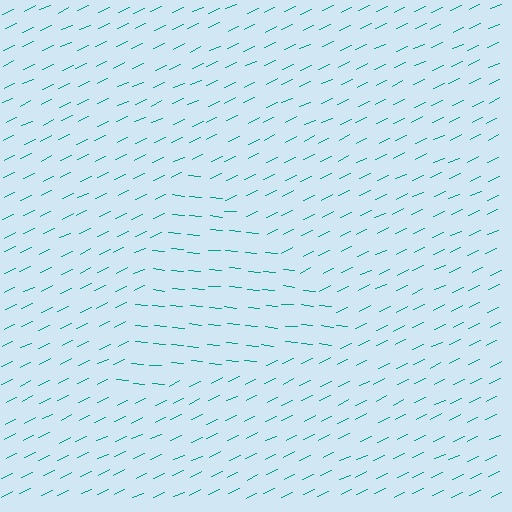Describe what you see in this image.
The image is filled with small teal line segments. A triangle region in the image has lines oriented differently from the surrounding lines, creating a visible texture boundary.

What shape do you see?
I see a triangle.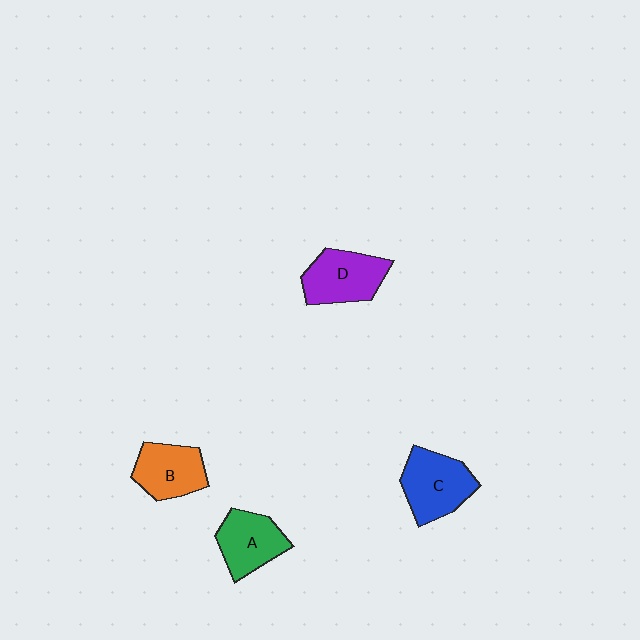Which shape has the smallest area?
Shape B (orange).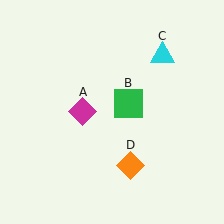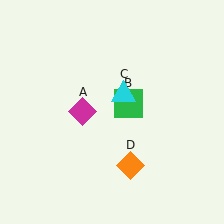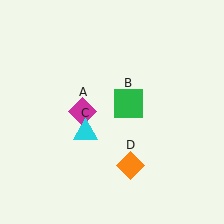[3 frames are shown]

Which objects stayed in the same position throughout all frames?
Magenta diamond (object A) and green square (object B) and orange diamond (object D) remained stationary.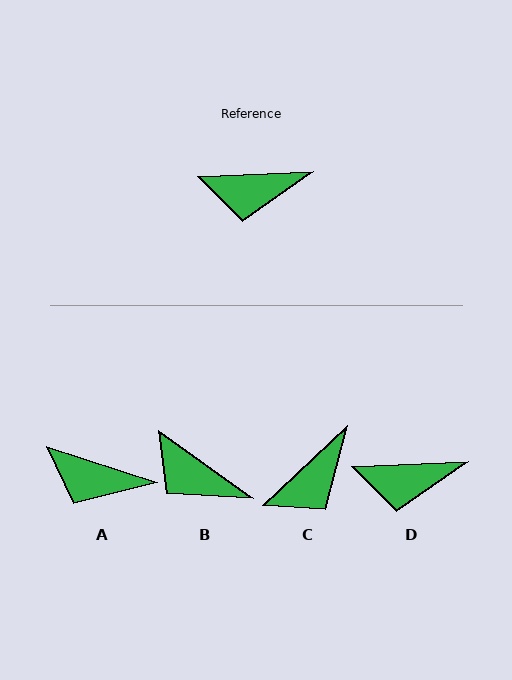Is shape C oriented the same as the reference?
No, it is off by about 41 degrees.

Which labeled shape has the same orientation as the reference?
D.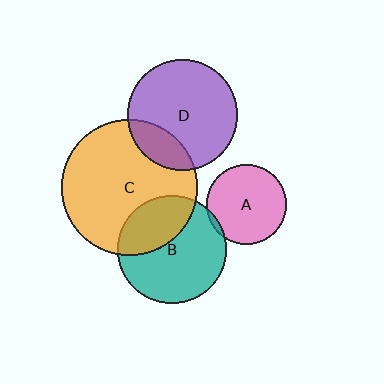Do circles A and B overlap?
Yes.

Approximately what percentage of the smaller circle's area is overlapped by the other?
Approximately 5%.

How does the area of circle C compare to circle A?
Approximately 2.9 times.